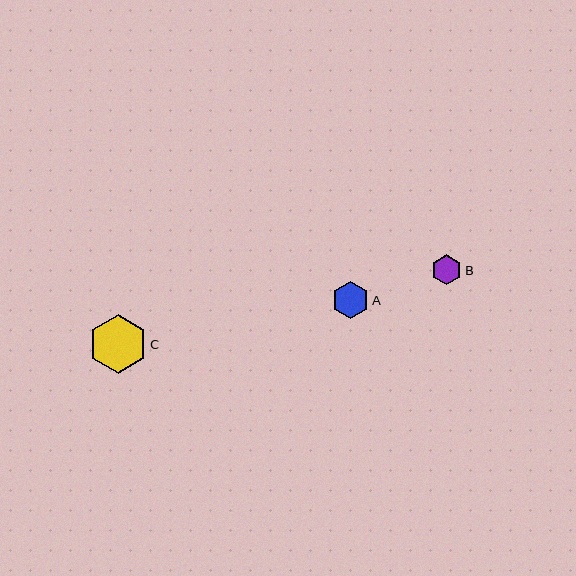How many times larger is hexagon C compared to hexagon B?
Hexagon C is approximately 1.9 times the size of hexagon B.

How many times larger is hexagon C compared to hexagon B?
Hexagon C is approximately 1.9 times the size of hexagon B.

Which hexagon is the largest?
Hexagon C is the largest with a size of approximately 59 pixels.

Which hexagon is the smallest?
Hexagon B is the smallest with a size of approximately 30 pixels.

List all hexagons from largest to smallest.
From largest to smallest: C, A, B.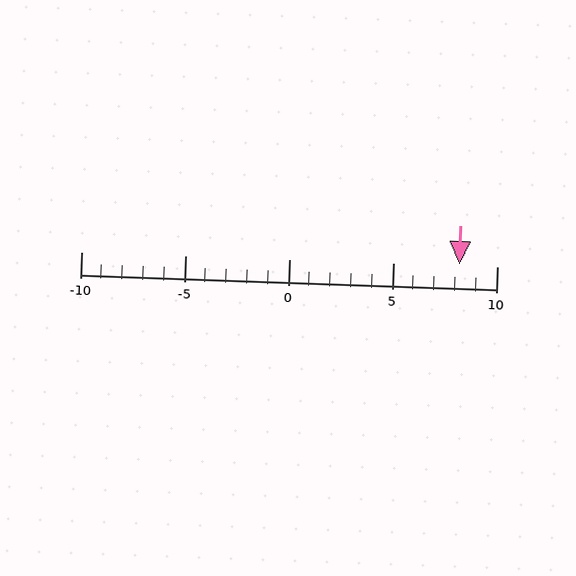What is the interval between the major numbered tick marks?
The major tick marks are spaced 5 units apart.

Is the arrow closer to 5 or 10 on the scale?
The arrow is closer to 10.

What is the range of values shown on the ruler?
The ruler shows values from -10 to 10.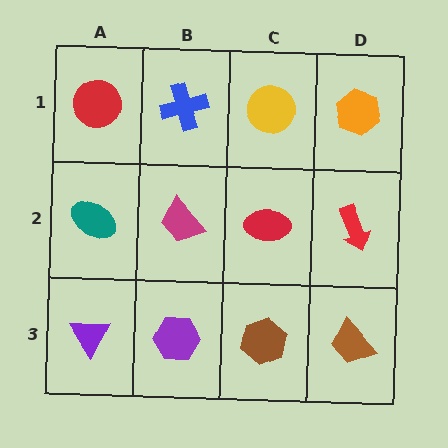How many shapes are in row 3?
4 shapes.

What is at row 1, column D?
An orange hexagon.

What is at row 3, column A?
A purple triangle.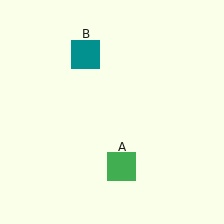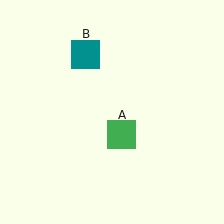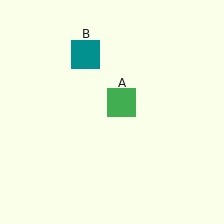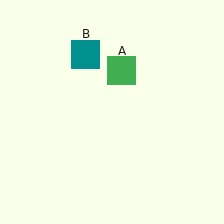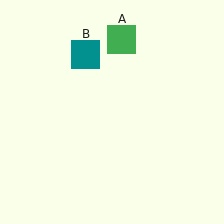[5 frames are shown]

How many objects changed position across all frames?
1 object changed position: green square (object A).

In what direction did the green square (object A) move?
The green square (object A) moved up.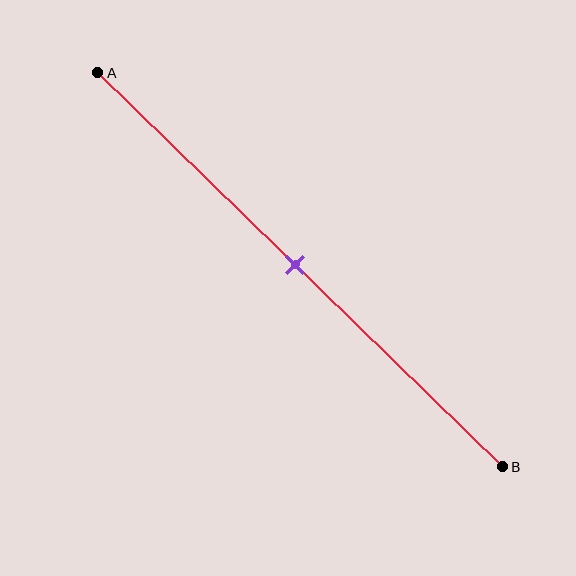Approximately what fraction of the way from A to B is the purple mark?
The purple mark is approximately 50% of the way from A to B.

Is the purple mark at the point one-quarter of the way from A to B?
No, the mark is at about 50% from A, not at the 25% one-quarter point.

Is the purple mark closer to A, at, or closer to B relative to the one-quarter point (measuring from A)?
The purple mark is closer to point B than the one-quarter point of segment AB.